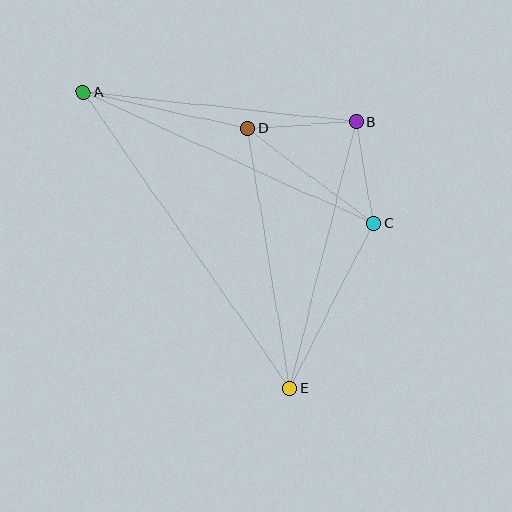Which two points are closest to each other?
Points B and C are closest to each other.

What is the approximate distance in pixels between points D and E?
The distance between D and E is approximately 263 pixels.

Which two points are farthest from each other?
Points A and E are farthest from each other.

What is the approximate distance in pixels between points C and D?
The distance between C and D is approximately 158 pixels.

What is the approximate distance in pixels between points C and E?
The distance between C and E is approximately 184 pixels.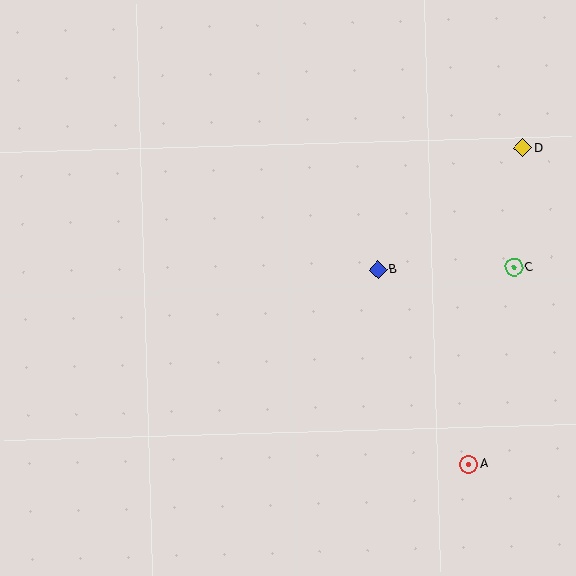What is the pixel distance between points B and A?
The distance between B and A is 215 pixels.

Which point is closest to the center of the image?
Point B at (378, 270) is closest to the center.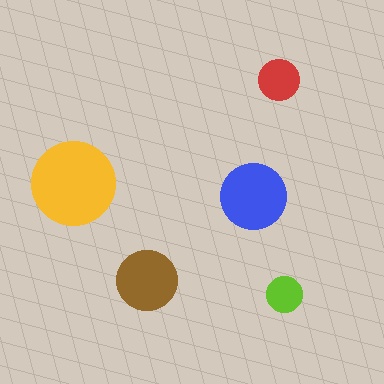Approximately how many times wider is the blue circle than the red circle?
About 1.5 times wider.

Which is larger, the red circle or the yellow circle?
The yellow one.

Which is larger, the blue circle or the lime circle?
The blue one.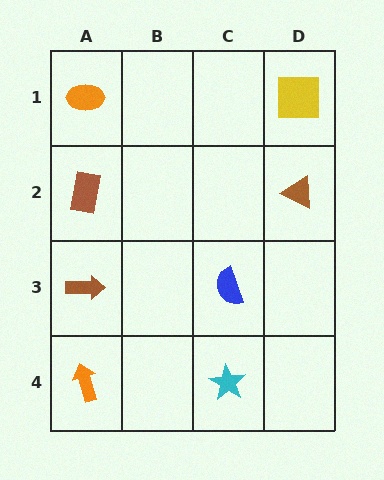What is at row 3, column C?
A blue semicircle.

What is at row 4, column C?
A cyan star.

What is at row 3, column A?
A brown arrow.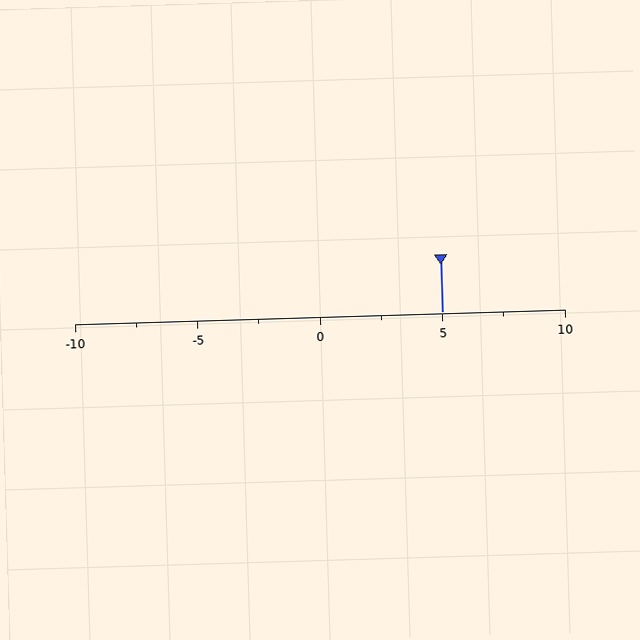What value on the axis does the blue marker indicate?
The marker indicates approximately 5.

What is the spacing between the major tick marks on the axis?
The major ticks are spaced 5 apart.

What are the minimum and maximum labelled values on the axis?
The axis runs from -10 to 10.